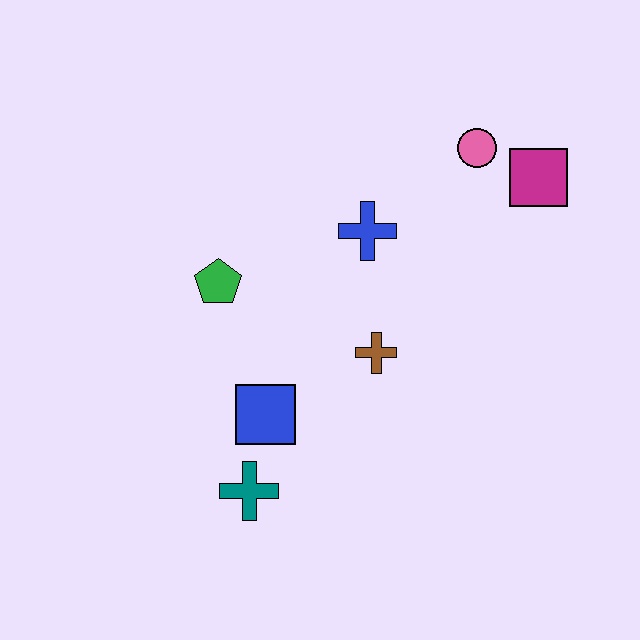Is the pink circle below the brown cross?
No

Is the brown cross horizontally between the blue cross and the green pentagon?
No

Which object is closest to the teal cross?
The blue square is closest to the teal cross.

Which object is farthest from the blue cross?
The teal cross is farthest from the blue cross.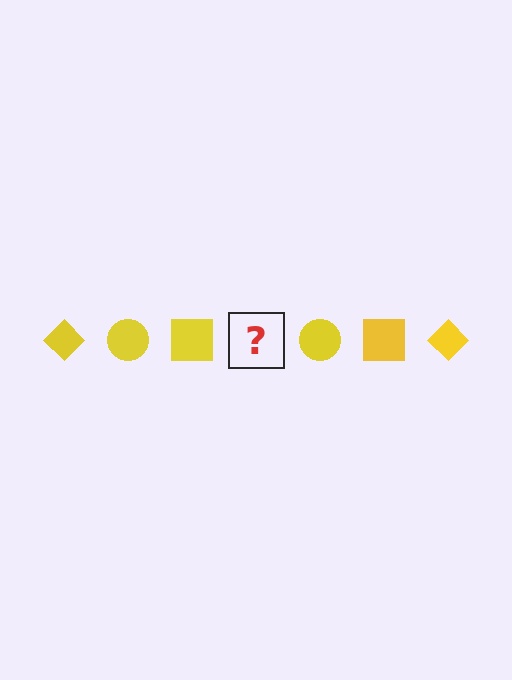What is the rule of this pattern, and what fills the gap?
The rule is that the pattern cycles through diamond, circle, square shapes in yellow. The gap should be filled with a yellow diamond.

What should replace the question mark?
The question mark should be replaced with a yellow diamond.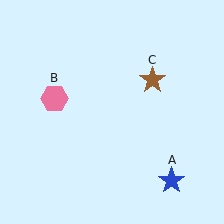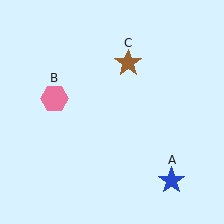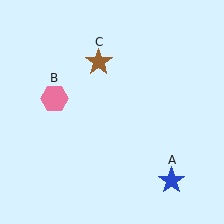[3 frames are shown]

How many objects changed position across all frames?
1 object changed position: brown star (object C).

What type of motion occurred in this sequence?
The brown star (object C) rotated counterclockwise around the center of the scene.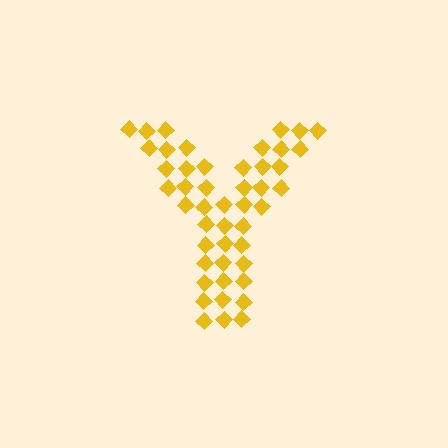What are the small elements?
The small elements are diamonds.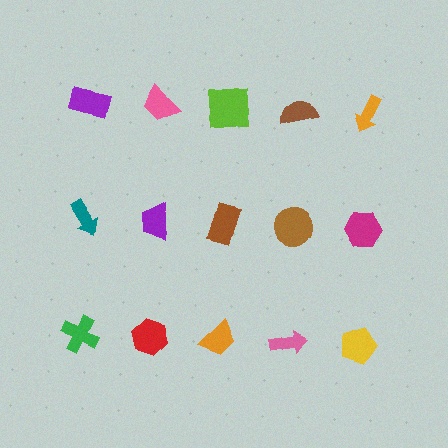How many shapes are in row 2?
5 shapes.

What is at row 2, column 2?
A purple trapezoid.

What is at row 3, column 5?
A yellow pentagon.